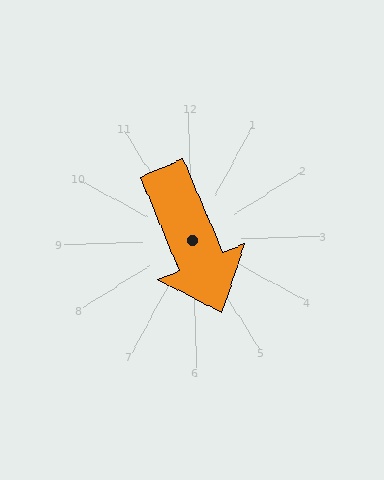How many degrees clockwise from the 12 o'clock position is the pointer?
Approximately 159 degrees.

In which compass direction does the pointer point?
South.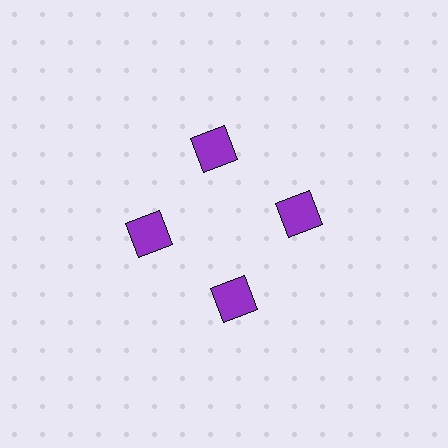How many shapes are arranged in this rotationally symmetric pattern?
There are 4 shapes, arranged in 4 groups of 1.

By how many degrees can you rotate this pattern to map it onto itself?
The pattern maps onto itself every 90 degrees of rotation.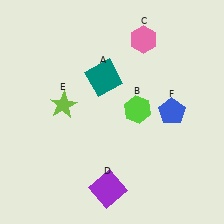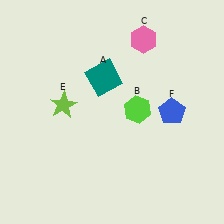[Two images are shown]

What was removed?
The purple square (D) was removed in Image 2.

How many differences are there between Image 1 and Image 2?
There is 1 difference between the two images.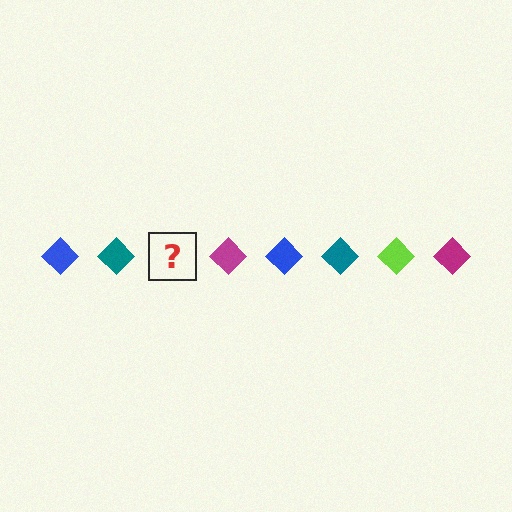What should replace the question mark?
The question mark should be replaced with a lime diamond.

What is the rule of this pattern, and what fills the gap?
The rule is that the pattern cycles through blue, teal, lime, magenta diamonds. The gap should be filled with a lime diamond.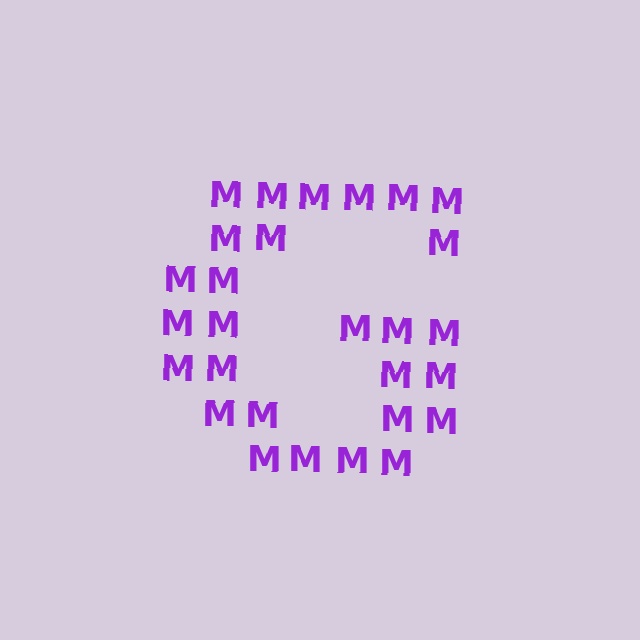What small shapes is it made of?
It is made of small letter M's.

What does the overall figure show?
The overall figure shows the letter G.